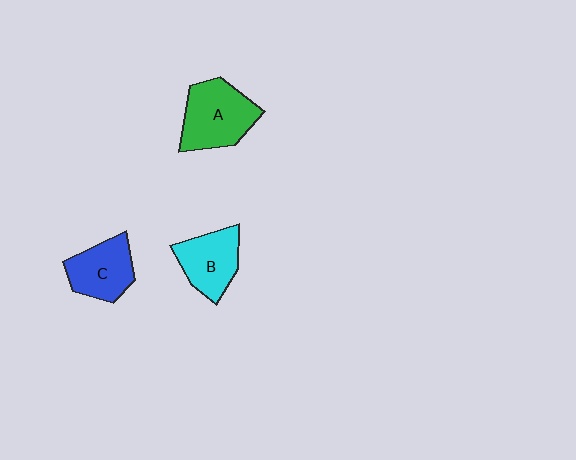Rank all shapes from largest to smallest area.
From largest to smallest: A (green), B (cyan), C (blue).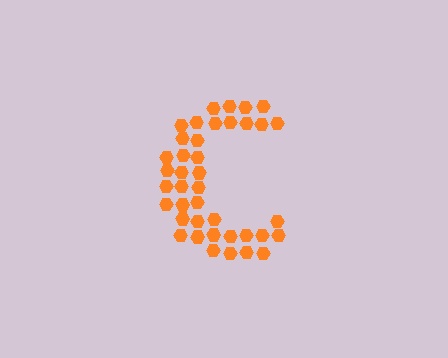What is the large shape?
The large shape is the letter C.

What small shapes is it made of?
It is made of small hexagons.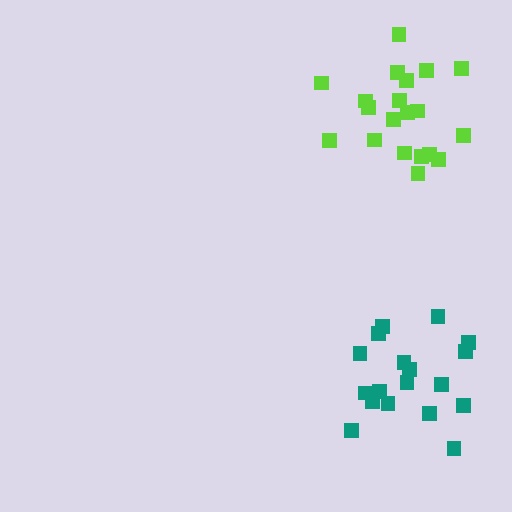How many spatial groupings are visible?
There are 2 spatial groupings.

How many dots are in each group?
Group 1: 18 dots, Group 2: 20 dots (38 total).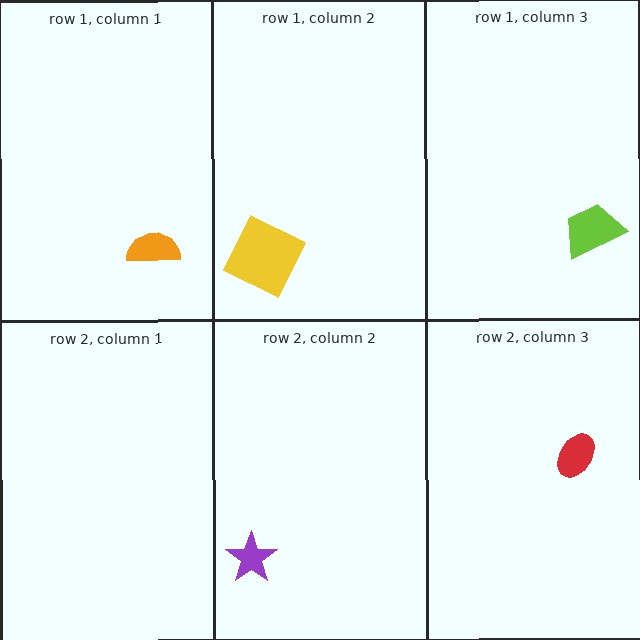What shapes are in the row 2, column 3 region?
The red ellipse.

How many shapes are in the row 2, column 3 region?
1.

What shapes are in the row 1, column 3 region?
The lime trapezoid.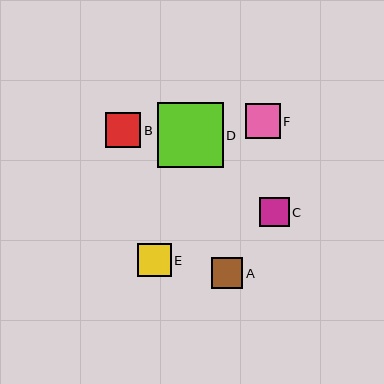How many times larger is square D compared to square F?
Square D is approximately 1.9 times the size of square F.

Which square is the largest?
Square D is the largest with a size of approximately 65 pixels.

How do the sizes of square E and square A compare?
Square E and square A are approximately the same size.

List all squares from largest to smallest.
From largest to smallest: D, B, F, E, A, C.